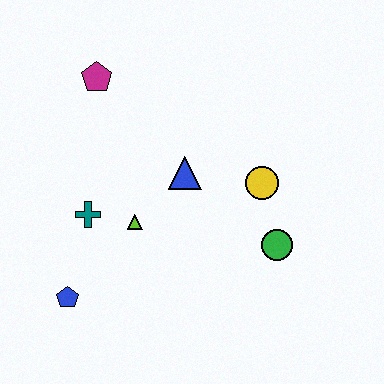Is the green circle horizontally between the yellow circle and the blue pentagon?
No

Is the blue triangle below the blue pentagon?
No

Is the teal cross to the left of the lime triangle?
Yes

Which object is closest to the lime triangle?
The teal cross is closest to the lime triangle.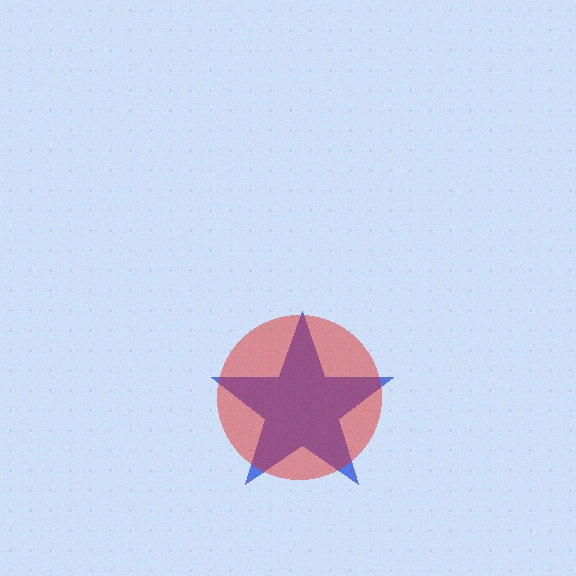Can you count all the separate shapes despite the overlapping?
Yes, there are 2 separate shapes.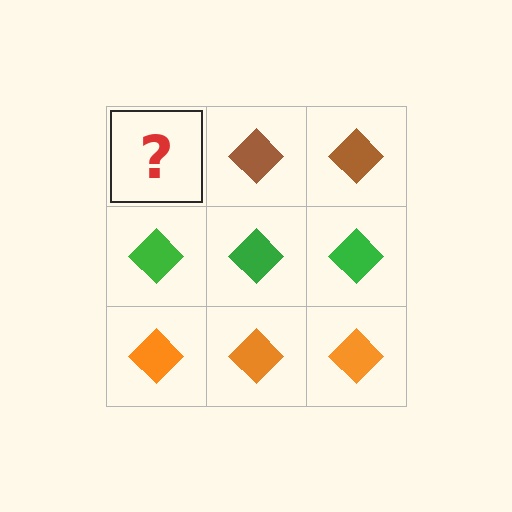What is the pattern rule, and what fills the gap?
The rule is that each row has a consistent color. The gap should be filled with a brown diamond.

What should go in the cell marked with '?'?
The missing cell should contain a brown diamond.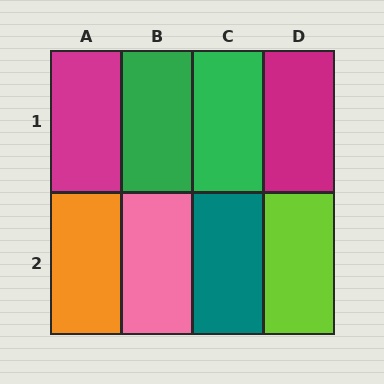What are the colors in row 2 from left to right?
Orange, pink, teal, lime.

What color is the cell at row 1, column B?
Green.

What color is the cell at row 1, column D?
Magenta.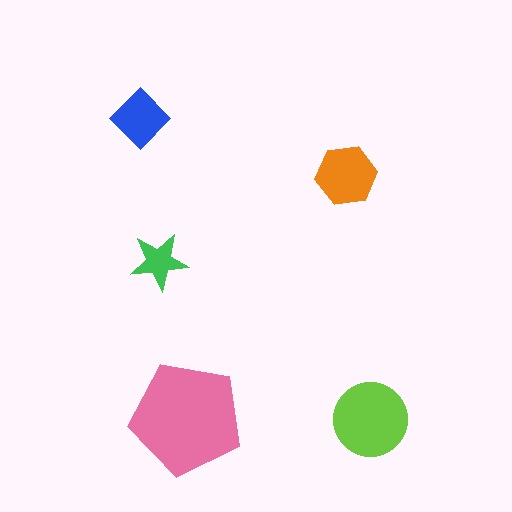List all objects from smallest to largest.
The green star, the blue diamond, the orange hexagon, the lime circle, the pink pentagon.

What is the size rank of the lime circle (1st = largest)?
2nd.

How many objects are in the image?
There are 5 objects in the image.